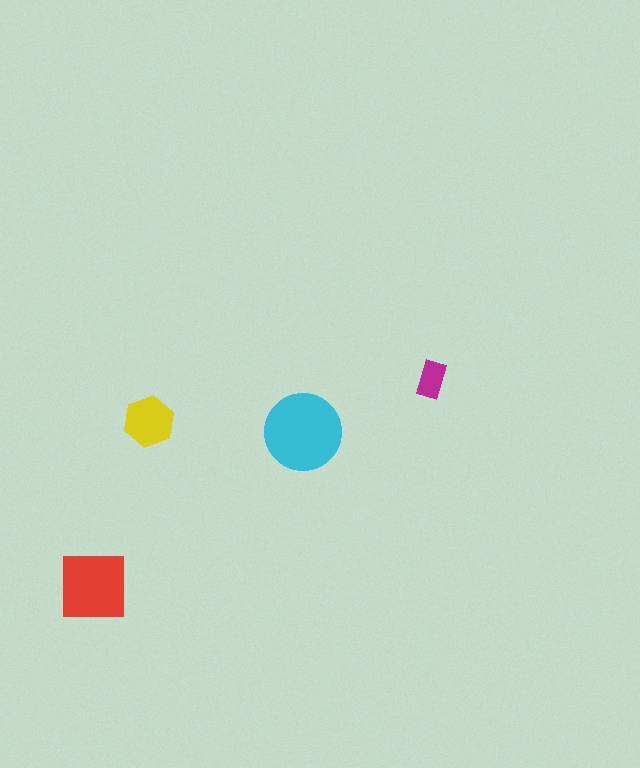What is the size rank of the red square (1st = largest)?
2nd.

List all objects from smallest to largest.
The magenta rectangle, the yellow hexagon, the red square, the cyan circle.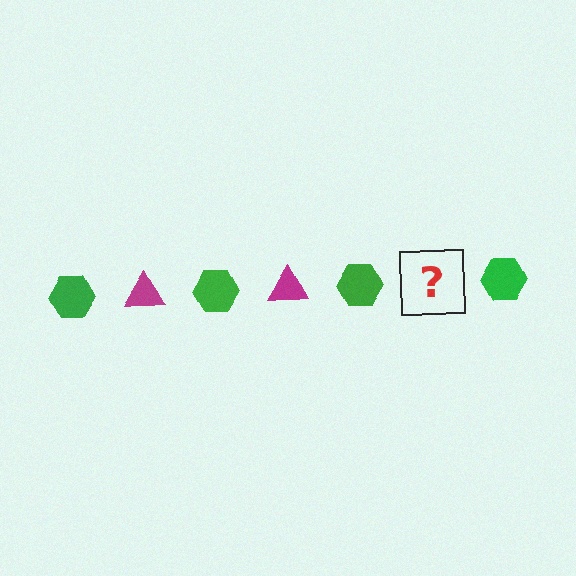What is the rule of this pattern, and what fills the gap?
The rule is that the pattern alternates between green hexagon and magenta triangle. The gap should be filled with a magenta triangle.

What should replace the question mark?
The question mark should be replaced with a magenta triangle.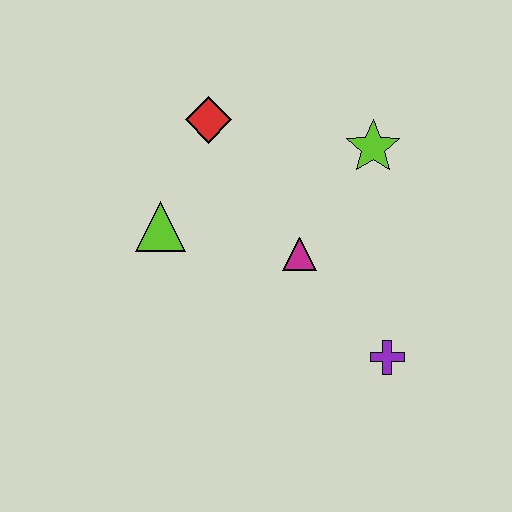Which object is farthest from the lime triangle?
The purple cross is farthest from the lime triangle.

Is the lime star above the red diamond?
No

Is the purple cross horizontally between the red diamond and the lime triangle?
No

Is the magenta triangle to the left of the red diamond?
No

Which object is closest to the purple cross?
The magenta triangle is closest to the purple cross.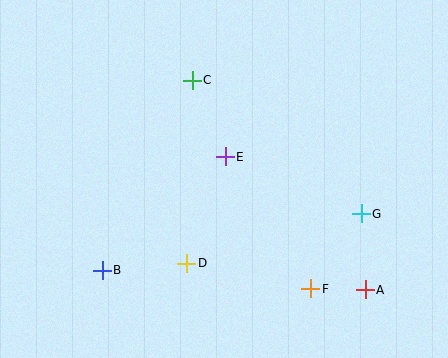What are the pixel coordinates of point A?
Point A is at (365, 290).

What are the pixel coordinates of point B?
Point B is at (102, 270).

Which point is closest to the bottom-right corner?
Point A is closest to the bottom-right corner.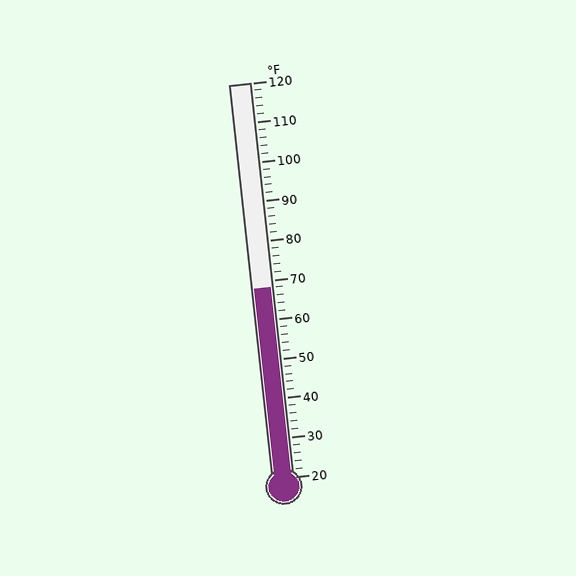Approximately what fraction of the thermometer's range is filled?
The thermometer is filled to approximately 50% of its range.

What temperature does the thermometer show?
The thermometer shows approximately 68°F.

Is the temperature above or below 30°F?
The temperature is above 30°F.